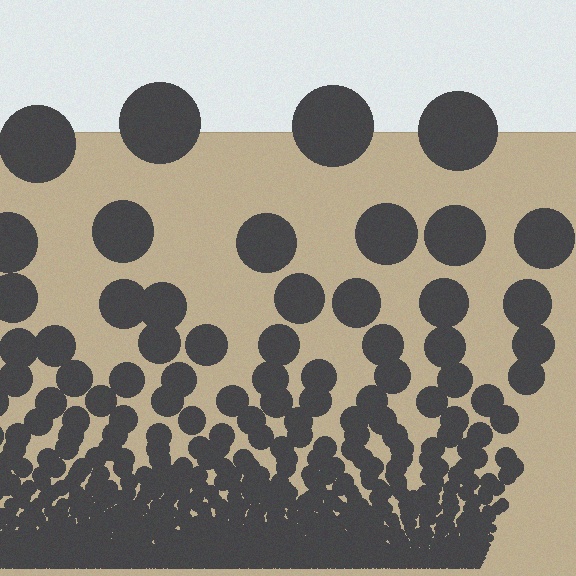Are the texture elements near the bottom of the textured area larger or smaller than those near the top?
Smaller. The gradient is inverted — elements near the bottom are smaller and denser.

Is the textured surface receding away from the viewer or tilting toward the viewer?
The surface appears to tilt toward the viewer. Texture elements get larger and sparser toward the top.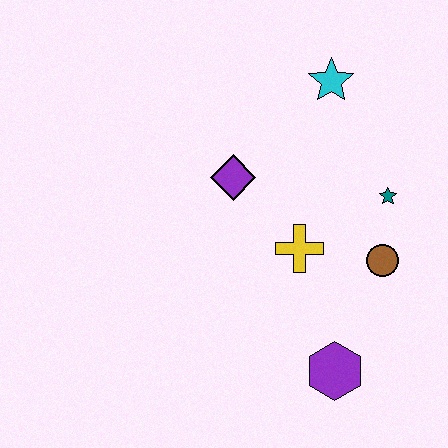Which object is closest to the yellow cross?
The brown circle is closest to the yellow cross.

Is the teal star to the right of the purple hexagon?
Yes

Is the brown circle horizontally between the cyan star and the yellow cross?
No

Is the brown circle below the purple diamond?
Yes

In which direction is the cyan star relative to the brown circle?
The cyan star is above the brown circle.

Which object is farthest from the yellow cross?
The cyan star is farthest from the yellow cross.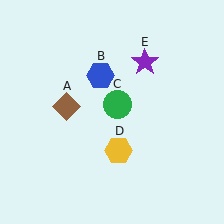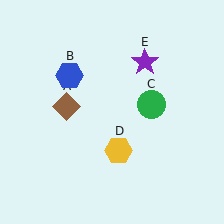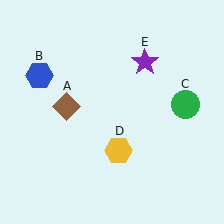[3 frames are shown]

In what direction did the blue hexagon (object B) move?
The blue hexagon (object B) moved left.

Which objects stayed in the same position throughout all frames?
Brown diamond (object A) and yellow hexagon (object D) and purple star (object E) remained stationary.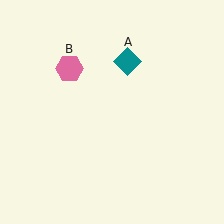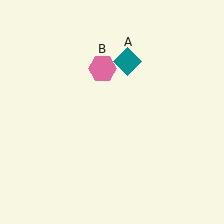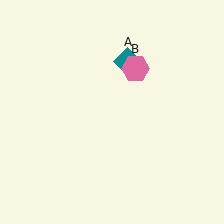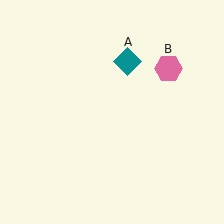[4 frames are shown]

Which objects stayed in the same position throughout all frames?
Teal diamond (object A) remained stationary.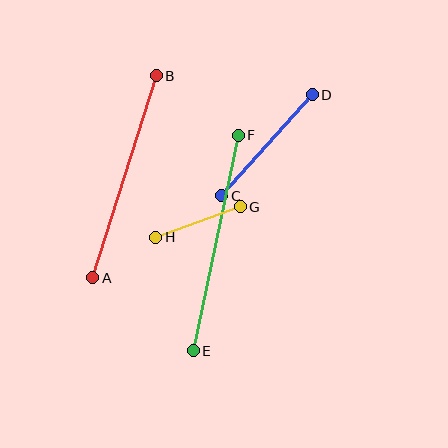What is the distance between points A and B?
The distance is approximately 212 pixels.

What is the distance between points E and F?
The distance is approximately 220 pixels.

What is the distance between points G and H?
The distance is approximately 90 pixels.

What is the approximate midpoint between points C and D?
The midpoint is at approximately (267, 145) pixels.